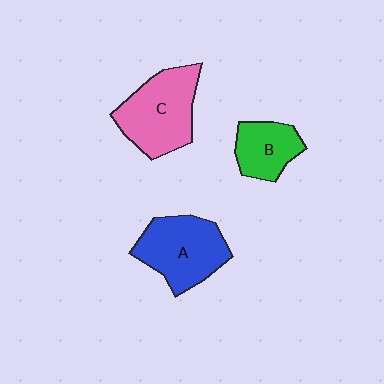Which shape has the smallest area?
Shape B (green).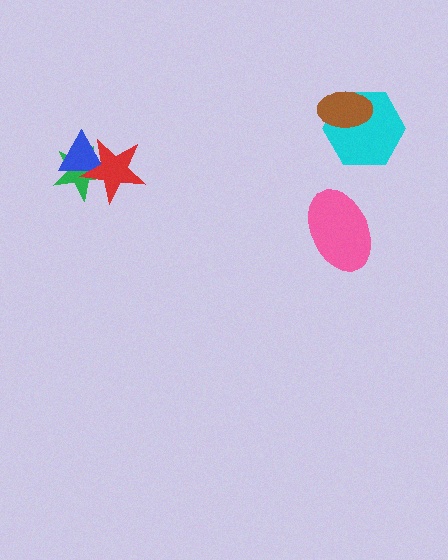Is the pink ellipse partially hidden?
No, no other shape covers it.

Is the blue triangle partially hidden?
Yes, it is partially covered by another shape.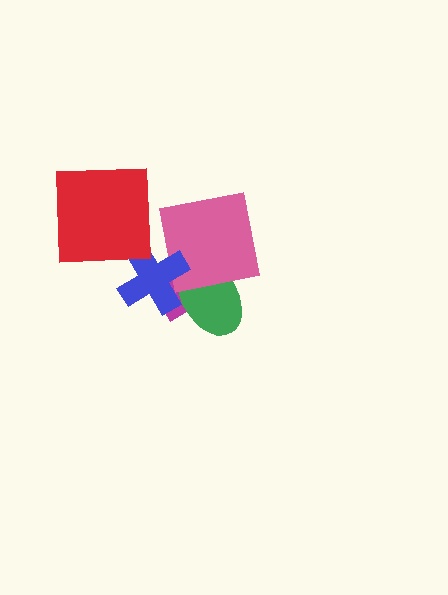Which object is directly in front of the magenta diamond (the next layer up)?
The green ellipse is directly in front of the magenta diamond.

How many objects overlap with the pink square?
3 objects overlap with the pink square.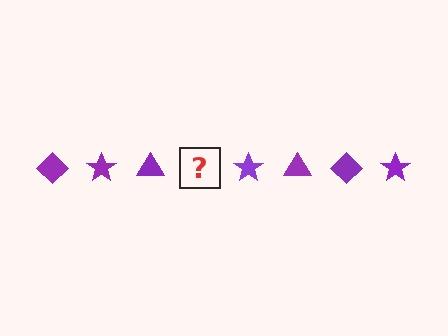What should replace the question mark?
The question mark should be replaced with a purple diamond.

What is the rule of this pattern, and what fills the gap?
The rule is that the pattern cycles through diamond, star, triangle shapes in purple. The gap should be filled with a purple diamond.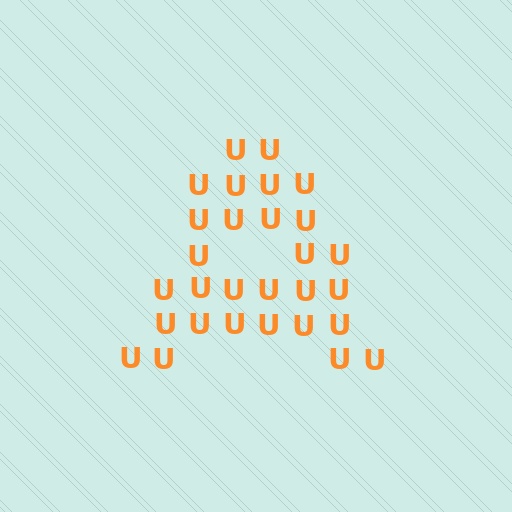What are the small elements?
The small elements are letter U's.